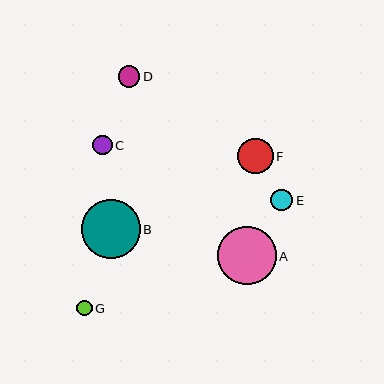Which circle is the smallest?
Circle G is the smallest with a size of approximately 16 pixels.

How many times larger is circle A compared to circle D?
Circle A is approximately 2.8 times the size of circle D.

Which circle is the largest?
Circle A is the largest with a size of approximately 59 pixels.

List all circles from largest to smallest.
From largest to smallest: A, B, F, E, D, C, G.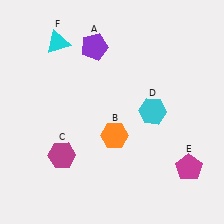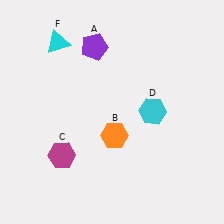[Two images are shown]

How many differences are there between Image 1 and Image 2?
There is 1 difference between the two images.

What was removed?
The magenta pentagon (E) was removed in Image 2.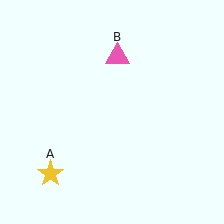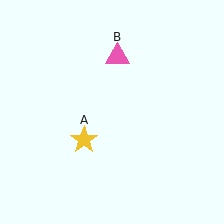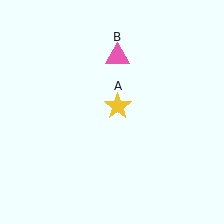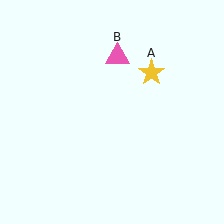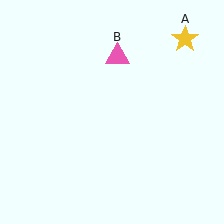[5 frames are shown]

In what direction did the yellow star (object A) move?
The yellow star (object A) moved up and to the right.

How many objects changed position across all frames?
1 object changed position: yellow star (object A).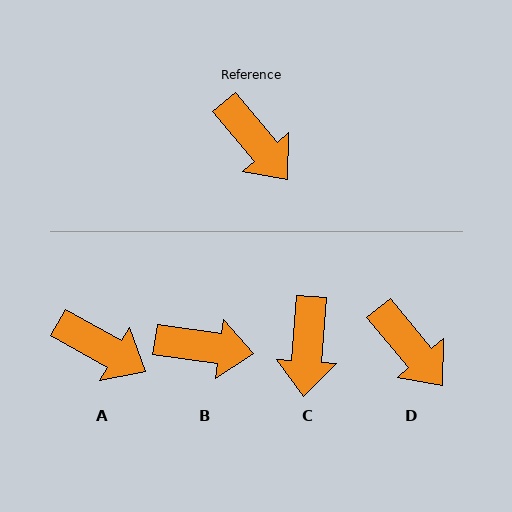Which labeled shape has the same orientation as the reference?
D.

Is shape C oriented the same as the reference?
No, it is off by about 44 degrees.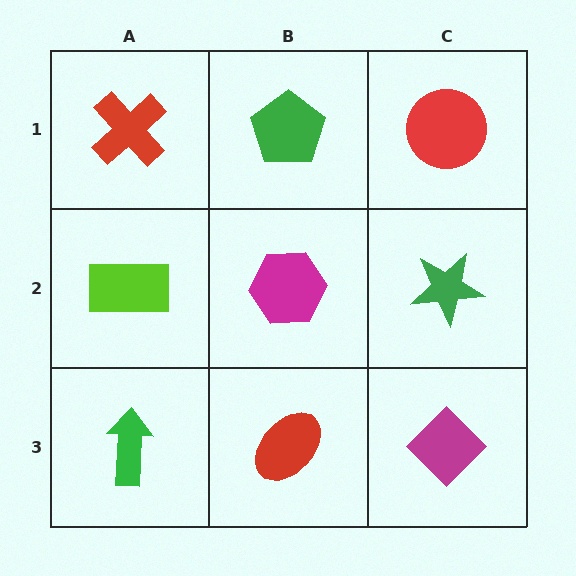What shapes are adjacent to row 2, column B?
A green pentagon (row 1, column B), a red ellipse (row 3, column B), a lime rectangle (row 2, column A), a green star (row 2, column C).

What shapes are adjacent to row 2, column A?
A red cross (row 1, column A), a green arrow (row 3, column A), a magenta hexagon (row 2, column B).